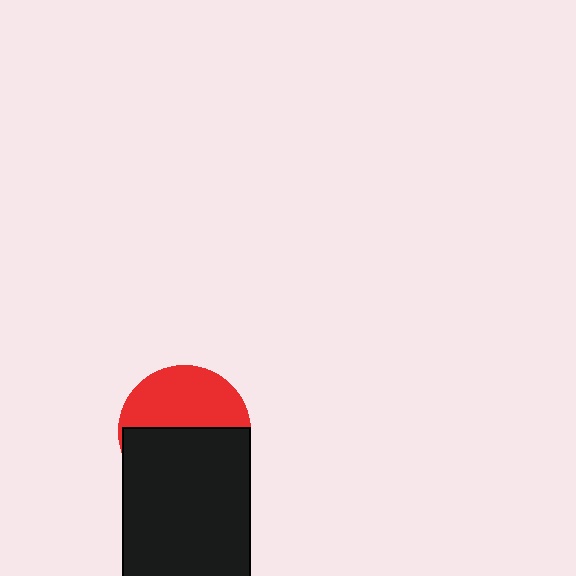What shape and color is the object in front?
The object in front is a black rectangle.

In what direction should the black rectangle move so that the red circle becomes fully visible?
The black rectangle should move down. That is the shortest direction to clear the overlap and leave the red circle fully visible.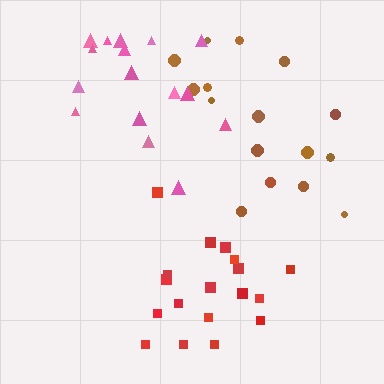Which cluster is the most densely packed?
Red.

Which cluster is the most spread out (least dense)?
Brown.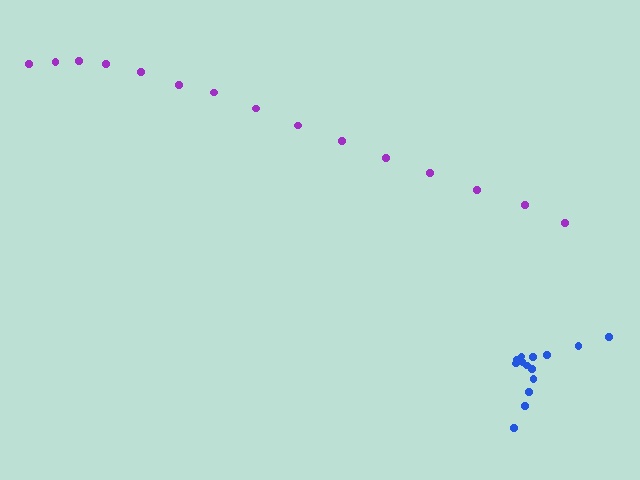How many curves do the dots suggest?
There are 2 distinct paths.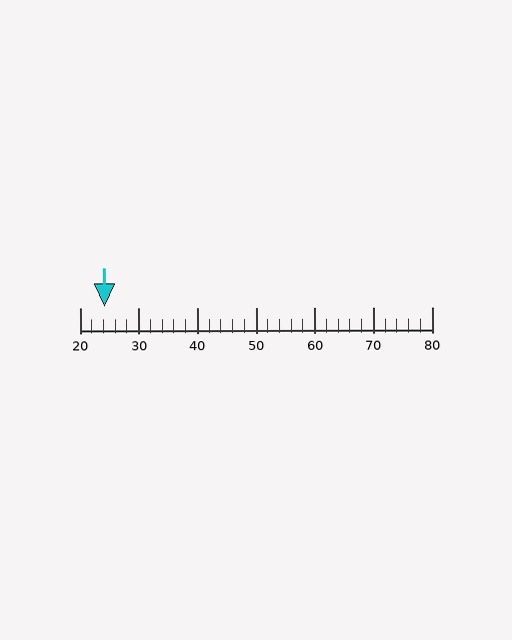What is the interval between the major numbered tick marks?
The major tick marks are spaced 10 units apart.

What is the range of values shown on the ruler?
The ruler shows values from 20 to 80.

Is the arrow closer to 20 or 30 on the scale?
The arrow is closer to 20.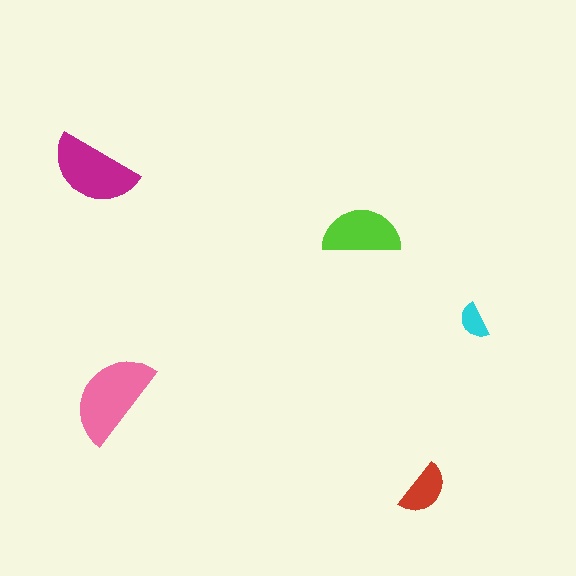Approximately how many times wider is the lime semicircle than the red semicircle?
About 1.5 times wider.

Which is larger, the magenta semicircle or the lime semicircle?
The magenta one.